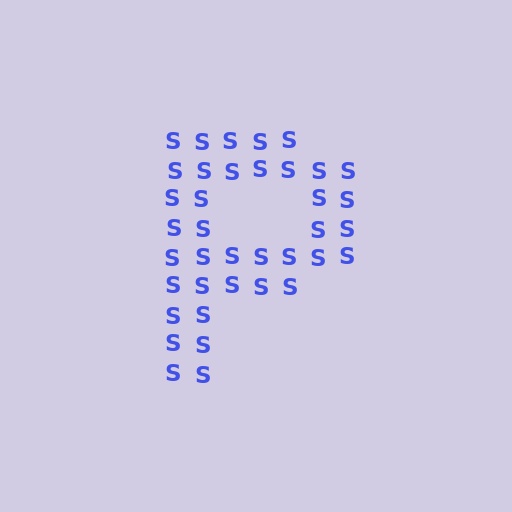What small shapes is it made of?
It is made of small letter S's.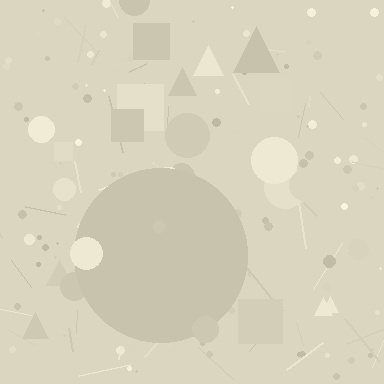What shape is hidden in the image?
A circle is hidden in the image.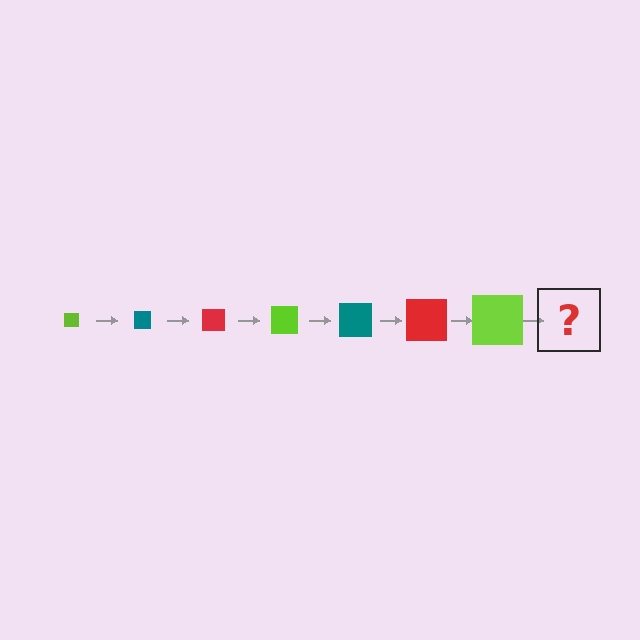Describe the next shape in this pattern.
It should be a teal square, larger than the previous one.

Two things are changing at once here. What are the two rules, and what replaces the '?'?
The two rules are that the square grows larger each step and the color cycles through lime, teal, and red. The '?' should be a teal square, larger than the previous one.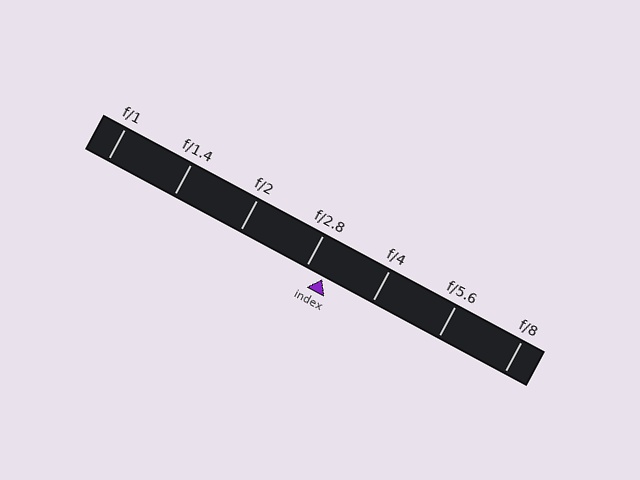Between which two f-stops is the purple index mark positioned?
The index mark is between f/2.8 and f/4.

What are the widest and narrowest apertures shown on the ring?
The widest aperture shown is f/1 and the narrowest is f/8.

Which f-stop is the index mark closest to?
The index mark is closest to f/2.8.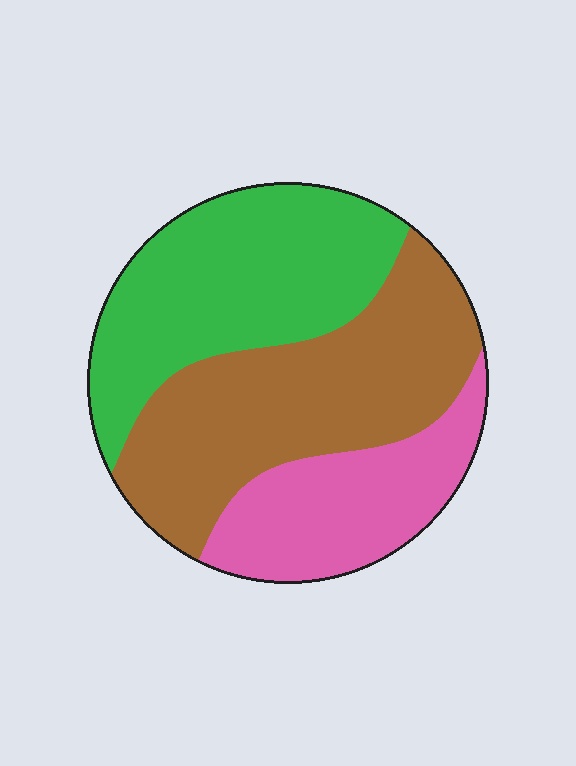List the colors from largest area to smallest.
From largest to smallest: brown, green, pink.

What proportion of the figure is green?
Green takes up between a quarter and a half of the figure.